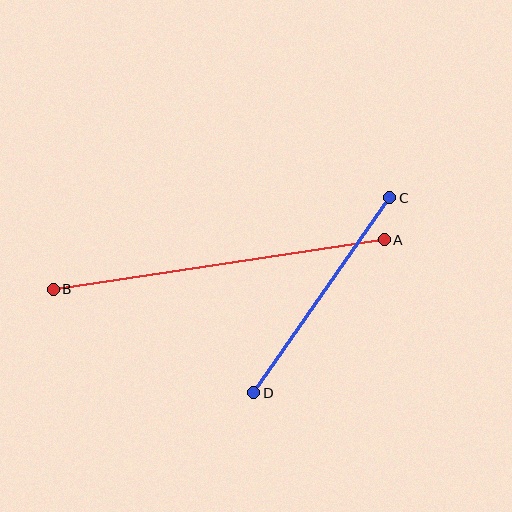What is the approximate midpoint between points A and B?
The midpoint is at approximately (219, 264) pixels.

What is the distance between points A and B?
The distance is approximately 335 pixels.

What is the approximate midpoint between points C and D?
The midpoint is at approximately (322, 295) pixels.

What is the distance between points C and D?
The distance is approximately 238 pixels.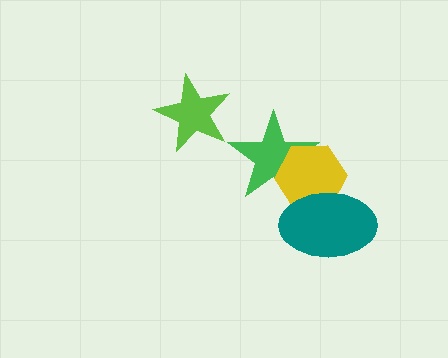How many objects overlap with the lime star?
0 objects overlap with the lime star.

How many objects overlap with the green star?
2 objects overlap with the green star.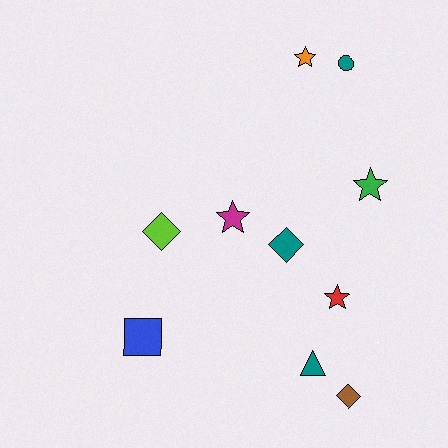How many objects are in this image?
There are 10 objects.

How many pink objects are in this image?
There are no pink objects.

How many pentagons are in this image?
There are no pentagons.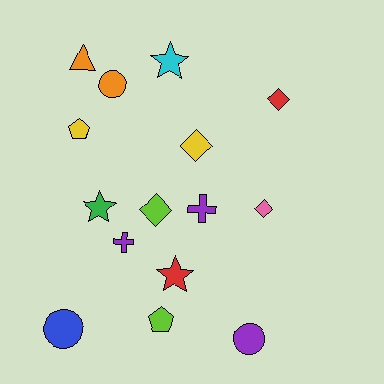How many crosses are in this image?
There are 2 crosses.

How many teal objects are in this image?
There are no teal objects.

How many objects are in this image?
There are 15 objects.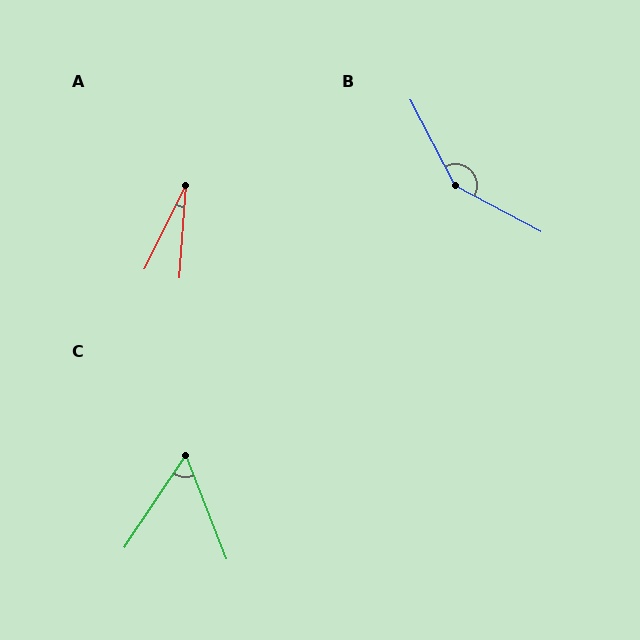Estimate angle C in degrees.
Approximately 55 degrees.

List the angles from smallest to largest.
A (22°), C (55°), B (145°).